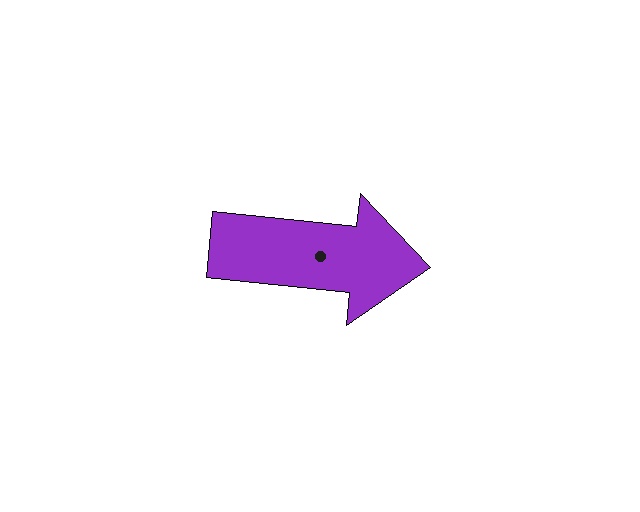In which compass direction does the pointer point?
East.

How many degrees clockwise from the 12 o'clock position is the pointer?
Approximately 96 degrees.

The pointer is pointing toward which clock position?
Roughly 3 o'clock.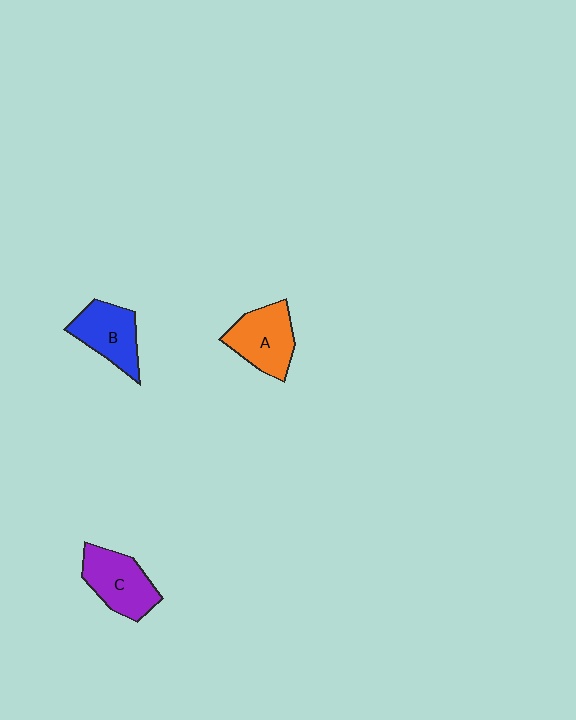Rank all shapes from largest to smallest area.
From largest to smallest: C (purple), A (orange), B (blue).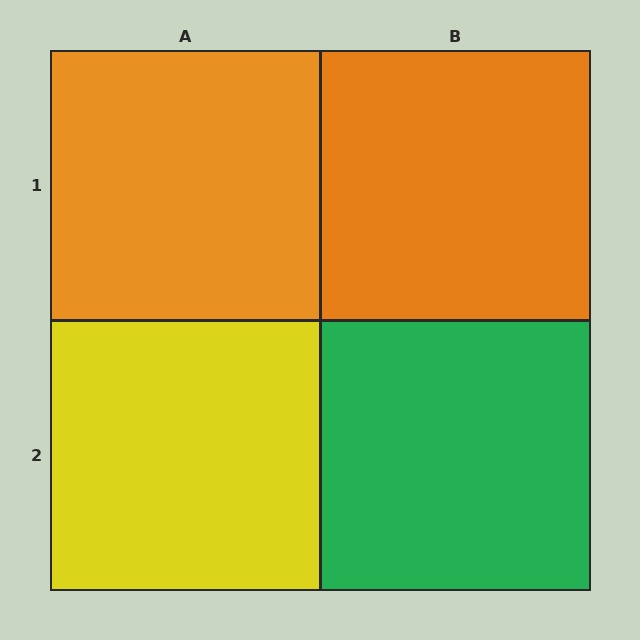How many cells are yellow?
1 cell is yellow.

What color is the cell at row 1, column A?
Orange.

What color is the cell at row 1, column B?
Orange.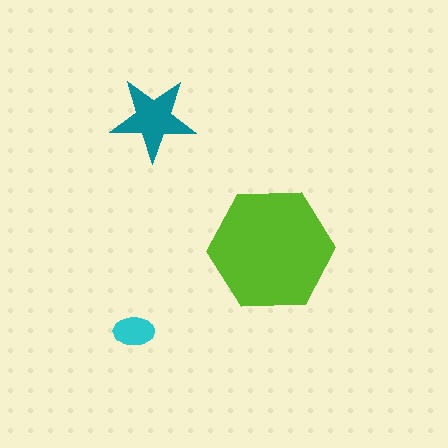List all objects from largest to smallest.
The lime hexagon, the teal star, the cyan ellipse.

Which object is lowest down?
The cyan ellipse is bottommost.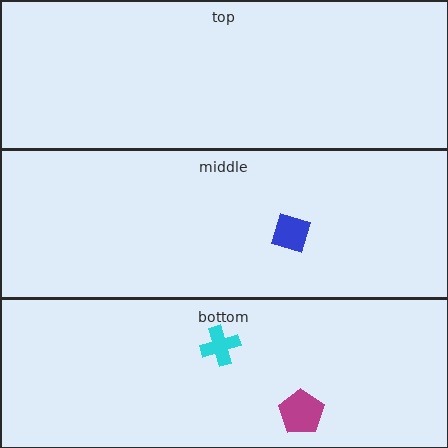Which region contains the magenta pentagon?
The bottom region.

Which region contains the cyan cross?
The bottom region.